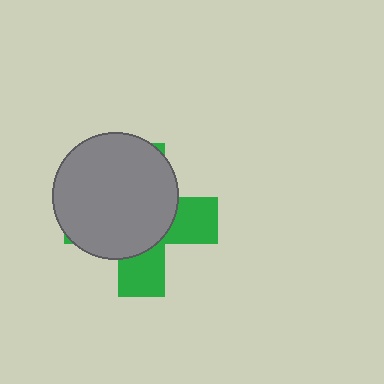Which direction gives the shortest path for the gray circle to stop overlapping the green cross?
Moving toward the upper-left gives the shortest separation.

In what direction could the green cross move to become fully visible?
The green cross could move toward the lower-right. That would shift it out from behind the gray circle entirely.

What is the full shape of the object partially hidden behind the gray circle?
The partially hidden object is a green cross.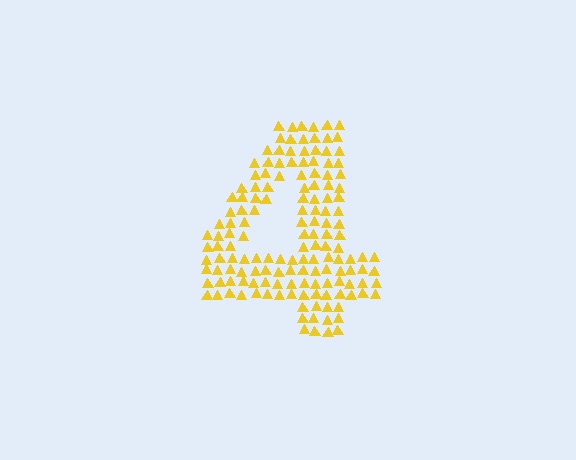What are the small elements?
The small elements are triangles.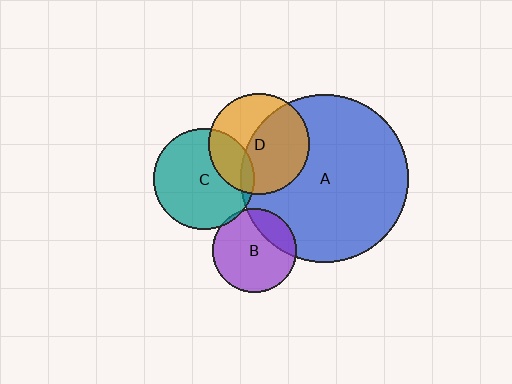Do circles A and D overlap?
Yes.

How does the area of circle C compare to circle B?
Approximately 1.4 times.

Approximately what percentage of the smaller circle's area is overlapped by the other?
Approximately 55%.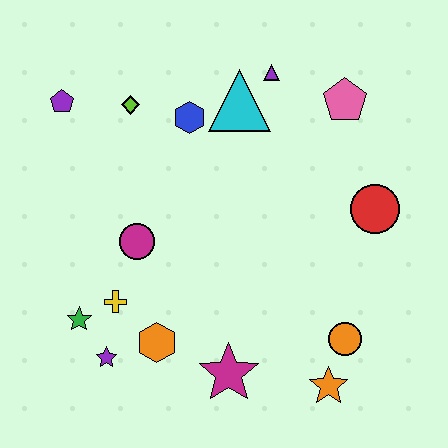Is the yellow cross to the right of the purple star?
Yes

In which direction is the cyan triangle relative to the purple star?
The cyan triangle is above the purple star.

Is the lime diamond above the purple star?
Yes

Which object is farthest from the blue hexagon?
The orange star is farthest from the blue hexagon.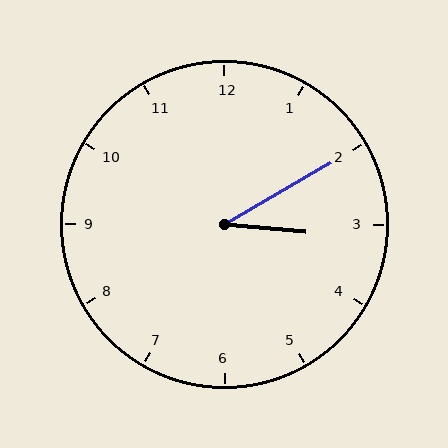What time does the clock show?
3:10.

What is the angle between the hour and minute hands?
Approximately 35 degrees.